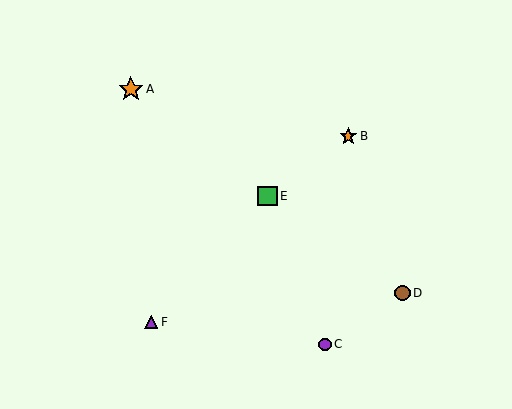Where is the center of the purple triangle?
The center of the purple triangle is at (151, 322).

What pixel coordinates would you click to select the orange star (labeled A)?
Click at (131, 89) to select the orange star A.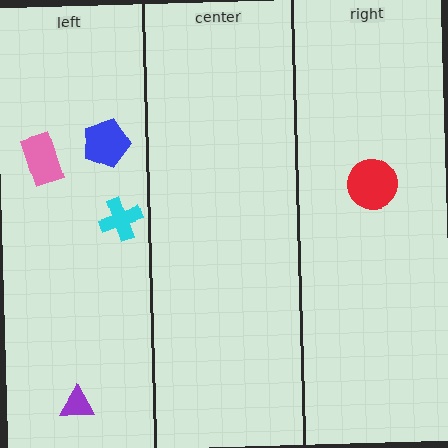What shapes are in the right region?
The red circle.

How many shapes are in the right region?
1.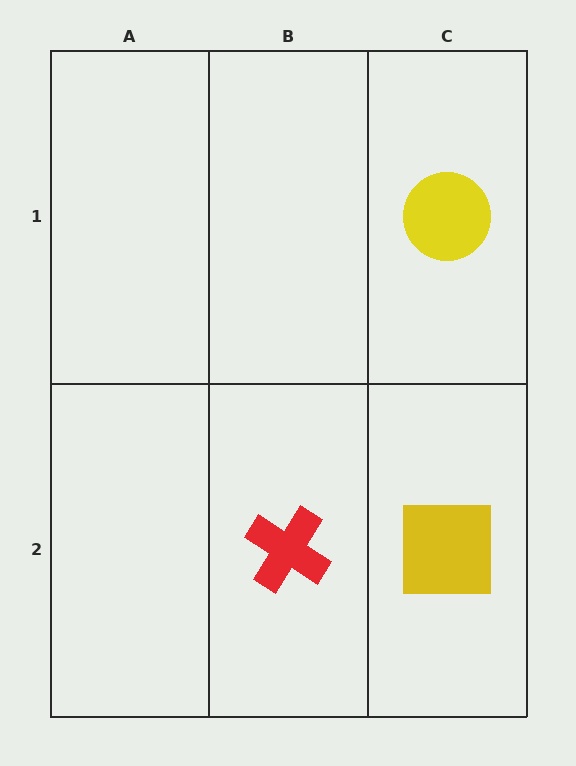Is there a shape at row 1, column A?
No, that cell is empty.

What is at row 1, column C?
A yellow circle.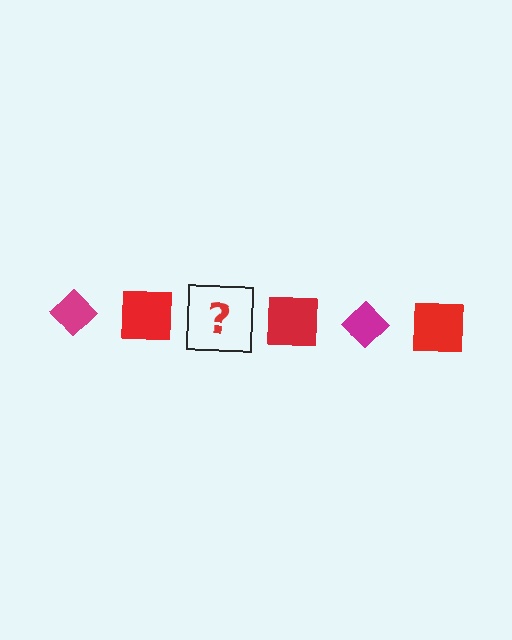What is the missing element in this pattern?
The missing element is a magenta diamond.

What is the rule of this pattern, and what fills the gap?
The rule is that the pattern alternates between magenta diamond and red square. The gap should be filled with a magenta diamond.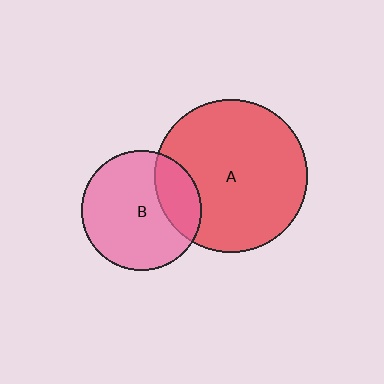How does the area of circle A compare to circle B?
Approximately 1.6 times.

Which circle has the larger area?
Circle A (red).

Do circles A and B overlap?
Yes.